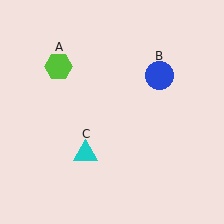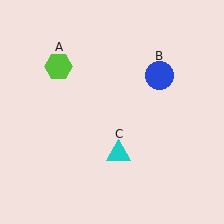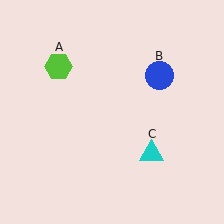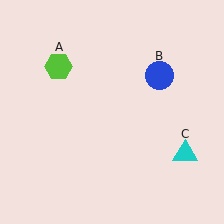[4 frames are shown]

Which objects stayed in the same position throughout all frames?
Lime hexagon (object A) and blue circle (object B) remained stationary.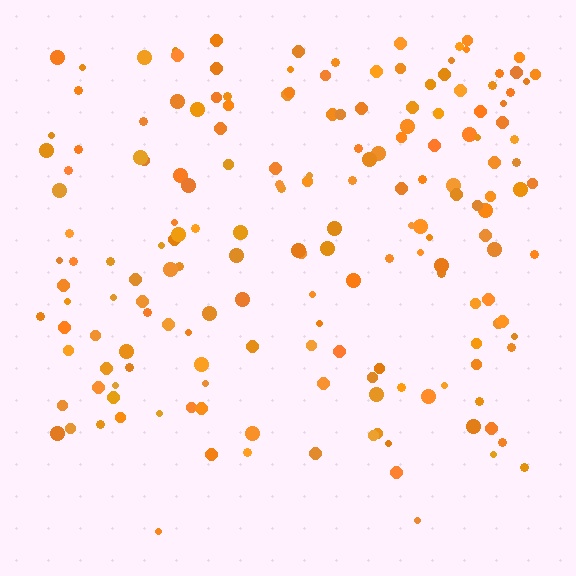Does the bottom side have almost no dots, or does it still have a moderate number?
Still a moderate number, just noticeably fewer than the top.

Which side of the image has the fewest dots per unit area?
The bottom.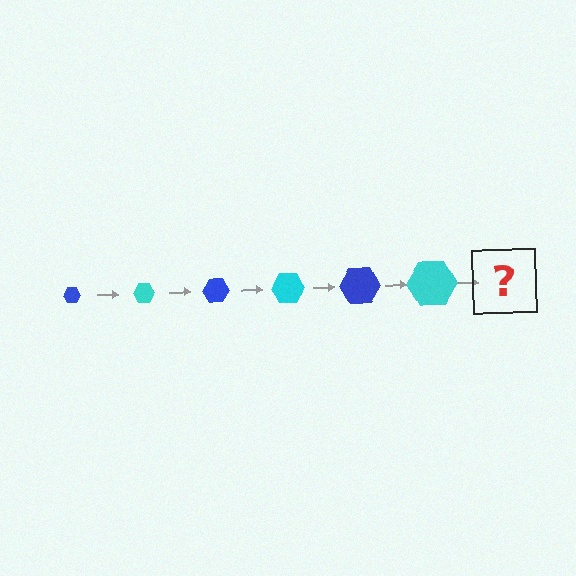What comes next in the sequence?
The next element should be a blue hexagon, larger than the previous one.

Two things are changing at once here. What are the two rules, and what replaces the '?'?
The two rules are that the hexagon grows larger each step and the color cycles through blue and cyan. The '?' should be a blue hexagon, larger than the previous one.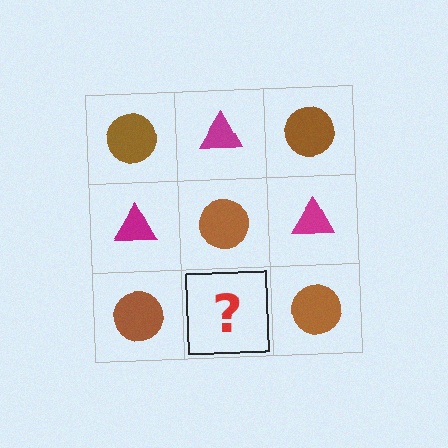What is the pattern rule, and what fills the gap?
The rule is that it alternates brown circle and magenta triangle in a checkerboard pattern. The gap should be filled with a magenta triangle.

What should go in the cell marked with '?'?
The missing cell should contain a magenta triangle.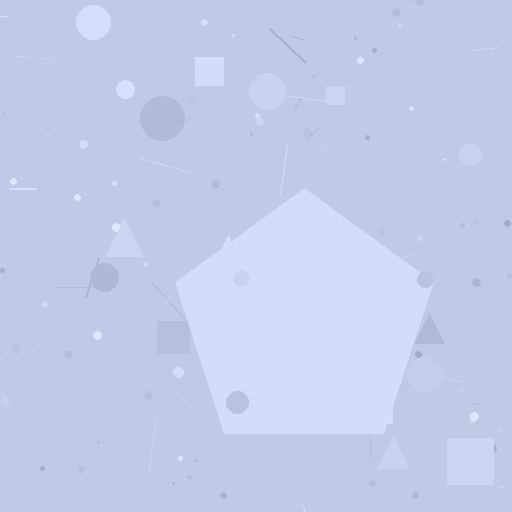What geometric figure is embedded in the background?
A pentagon is embedded in the background.